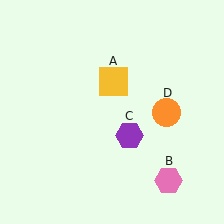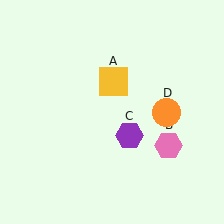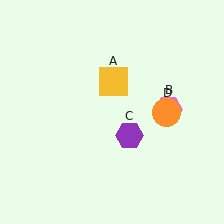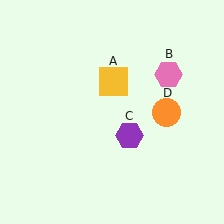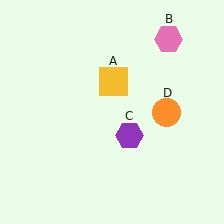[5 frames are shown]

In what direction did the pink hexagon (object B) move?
The pink hexagon (object B) moved up.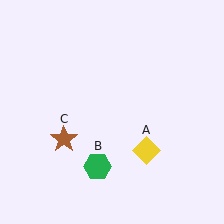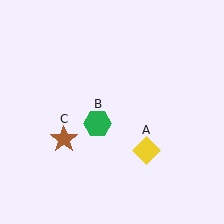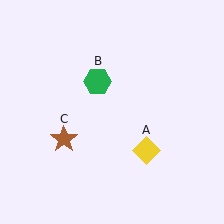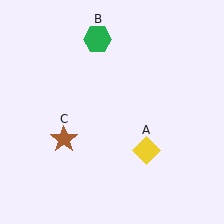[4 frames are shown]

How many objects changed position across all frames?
1 object changed position: green hexagon (object B).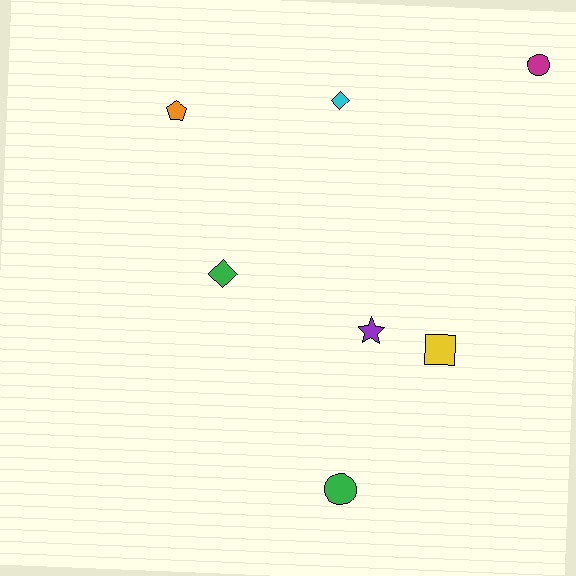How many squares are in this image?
There is 1 square.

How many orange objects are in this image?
There is 1 orange object.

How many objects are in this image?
There are 7 objects.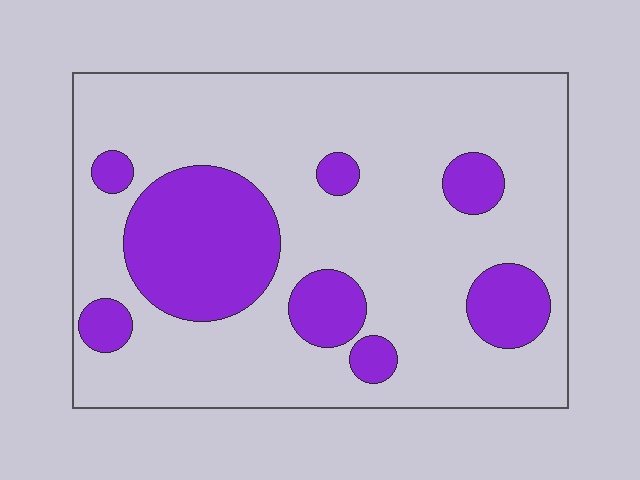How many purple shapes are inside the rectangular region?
8.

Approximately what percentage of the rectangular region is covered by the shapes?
Approximately 25%.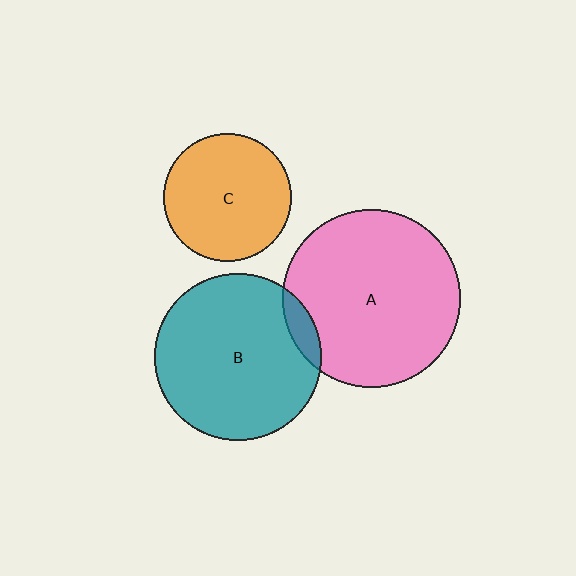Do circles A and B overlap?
Yes.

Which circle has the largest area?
Circle A (pink).